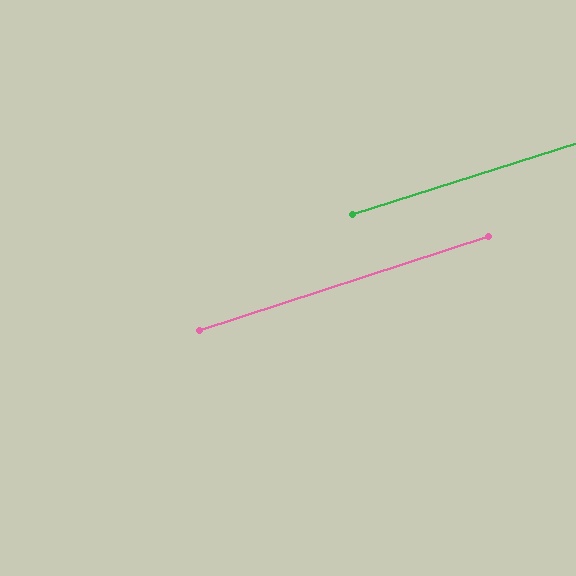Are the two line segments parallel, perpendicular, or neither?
Parallel — their directions differ by only 0.3°.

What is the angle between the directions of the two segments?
Approximately 0 degrees.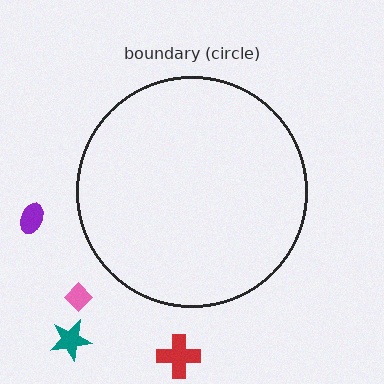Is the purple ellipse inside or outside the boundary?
Outside.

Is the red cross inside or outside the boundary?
Outside.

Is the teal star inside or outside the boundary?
Outside.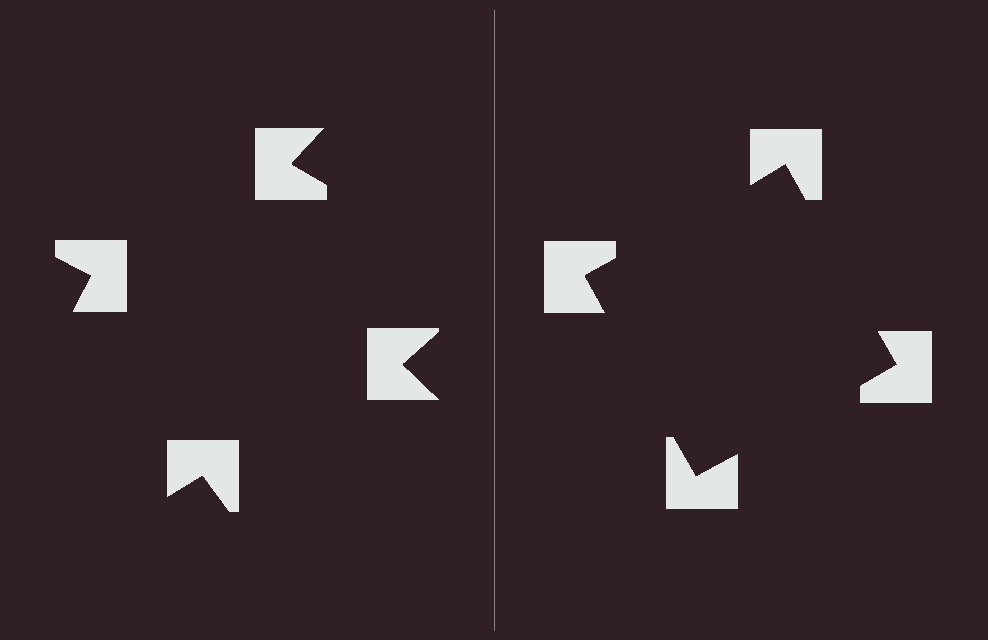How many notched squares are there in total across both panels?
8 — 4 on each side.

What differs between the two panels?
The notched squares are positioned identically on both sides; only the wedge orientations differ. On the right they align to a square; on the left they are misaligned.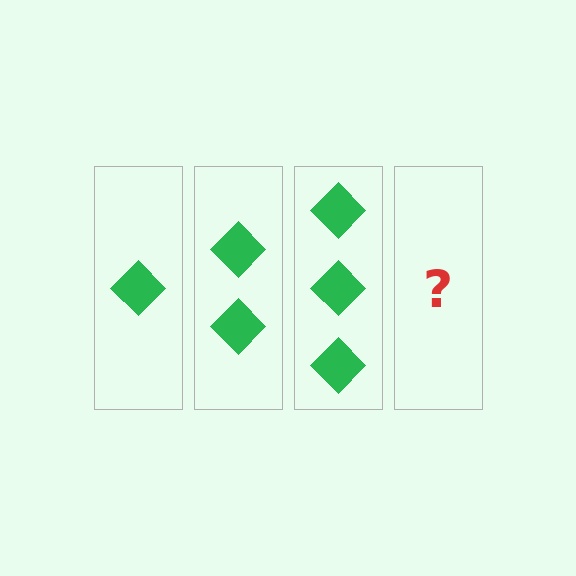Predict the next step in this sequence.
The next step is 4 diamonds.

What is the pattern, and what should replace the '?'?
The pattern is that each step adds one more diamond. The '?' should be 4 diamonds.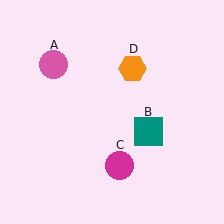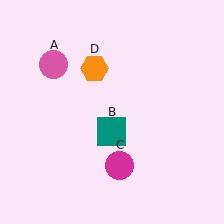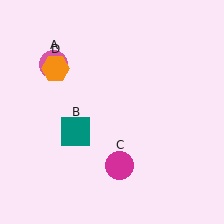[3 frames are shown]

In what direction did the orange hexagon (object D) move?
The orange hexagon (object D) moved left.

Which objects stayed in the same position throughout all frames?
Pink circle (object A) and magenta circle (object C) remained stationary.